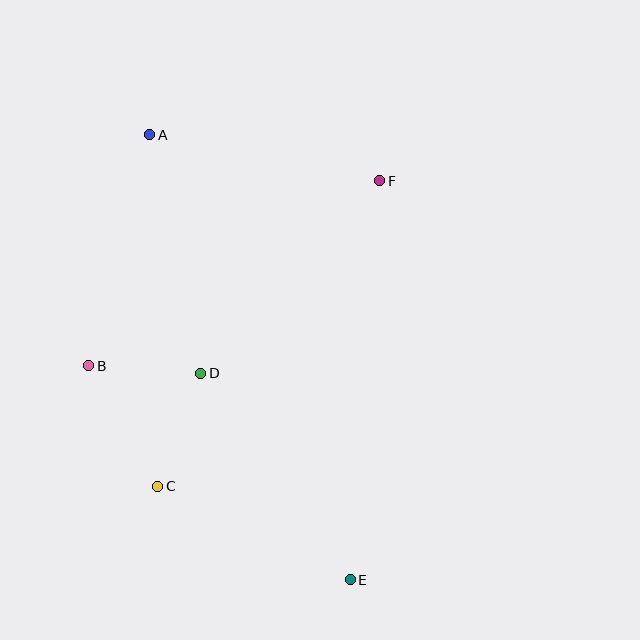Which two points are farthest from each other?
Points A and E are farthest from each other.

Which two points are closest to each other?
Points B and D are closest to each other.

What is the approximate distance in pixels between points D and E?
The distance between D and E is approximately 255 pixels.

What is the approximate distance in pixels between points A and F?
The distance between A and F is approximately 235 pixels.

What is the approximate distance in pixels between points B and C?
The distance between B and C is approximately 139 pixels.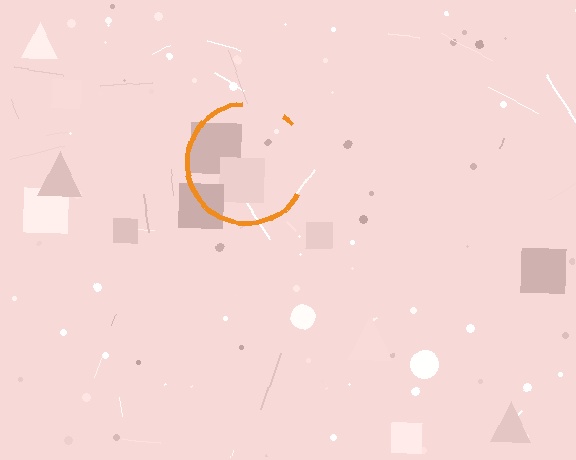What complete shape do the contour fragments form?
The contour fragments form a circle.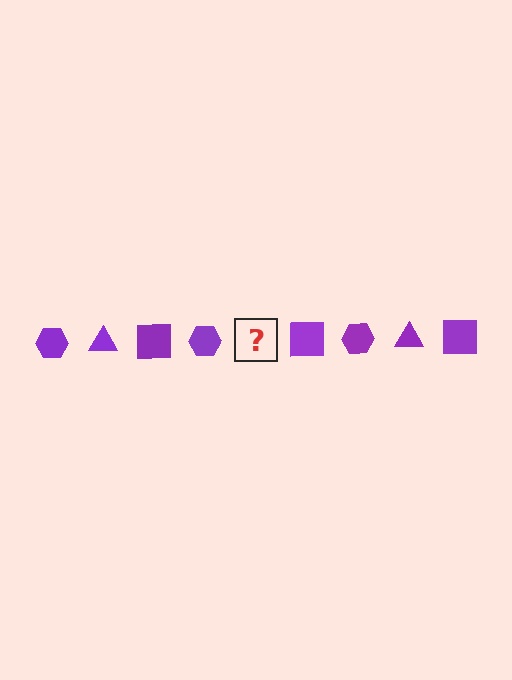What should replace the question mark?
The question mark should be replaced with a purple triangle.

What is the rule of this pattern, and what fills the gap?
The rule is that the pattern cycles through hexagon, triangle, square shapes in purple. The gap should be filled with a purple triangle.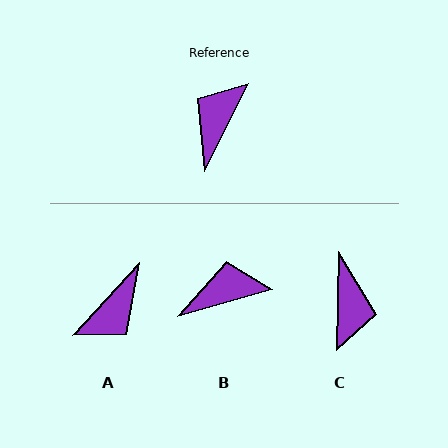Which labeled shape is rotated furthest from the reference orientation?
A, about 164 degrees away.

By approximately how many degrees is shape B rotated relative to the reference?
Approximately 47 degrees clockwise.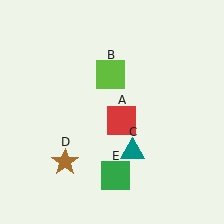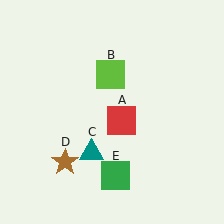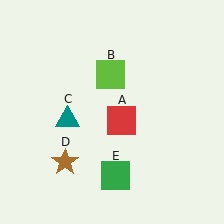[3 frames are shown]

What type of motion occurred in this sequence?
The teal triangle (object C) rotated clockwise around the center of the scene.